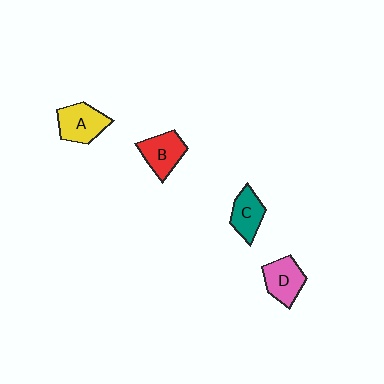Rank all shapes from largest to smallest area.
From largest to smallest: A (yellow), D (pink), B (red), C (teal).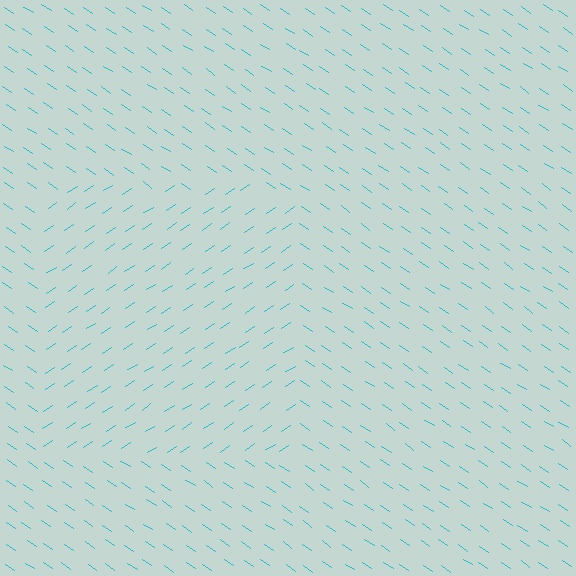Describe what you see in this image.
The image is filled with small cyan line segments. A rectangle region in the image has lines oriented differently from the surrounding lines, creating a visible texture boundary.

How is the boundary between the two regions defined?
The boundary is defined purely by a change in line orientation (approximately 67 degrees difference). All lines are the same color and thickness.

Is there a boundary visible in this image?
Yes, there is a texture boundary formed by a change in line orientation.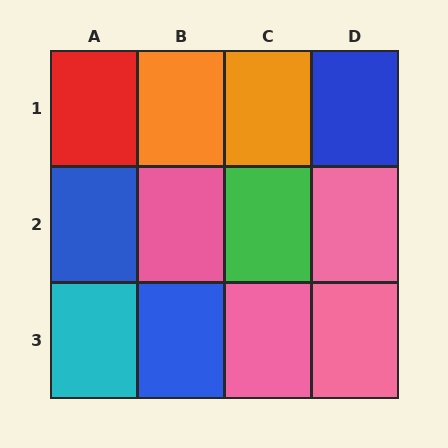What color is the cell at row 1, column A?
Red.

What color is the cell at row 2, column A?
Blue.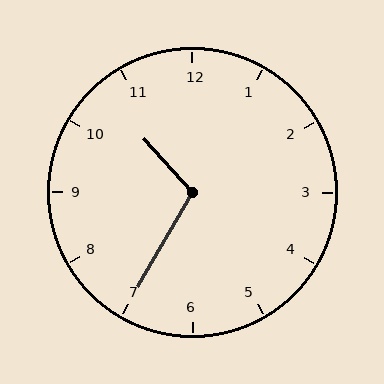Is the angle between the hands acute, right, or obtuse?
It is obtuse.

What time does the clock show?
10:35.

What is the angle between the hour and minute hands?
Approximately 108 degrees.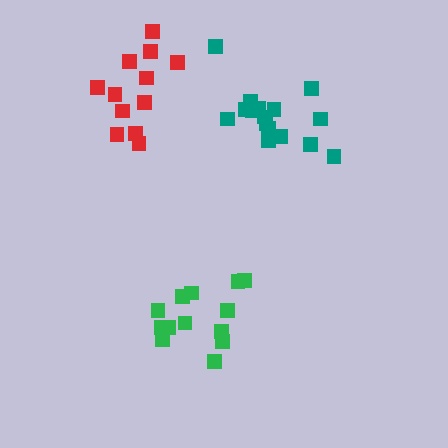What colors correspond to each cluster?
The clusters are colored: green, teal, red.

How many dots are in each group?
Group 1: 13 dots, Group 2: 16 dots, Group 3: 12 dots (41 total).